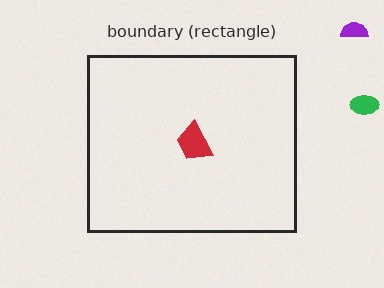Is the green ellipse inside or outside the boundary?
Outside.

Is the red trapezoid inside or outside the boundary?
Inside.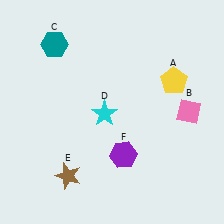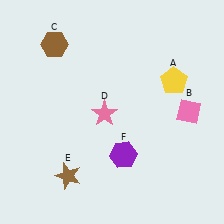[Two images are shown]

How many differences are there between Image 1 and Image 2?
There are 2 differences between the two images.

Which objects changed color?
C changed from teal to brown. D changed from cyan to pink.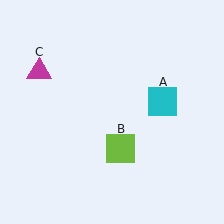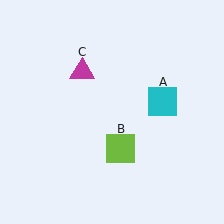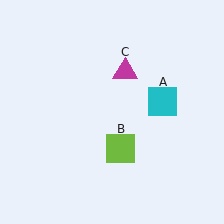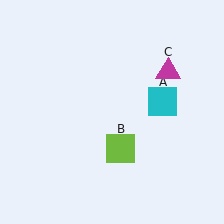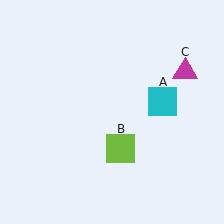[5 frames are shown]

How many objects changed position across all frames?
1 object changed position: magenta triangle (object C).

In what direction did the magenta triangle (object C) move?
The magenta triangle (object C) moved right.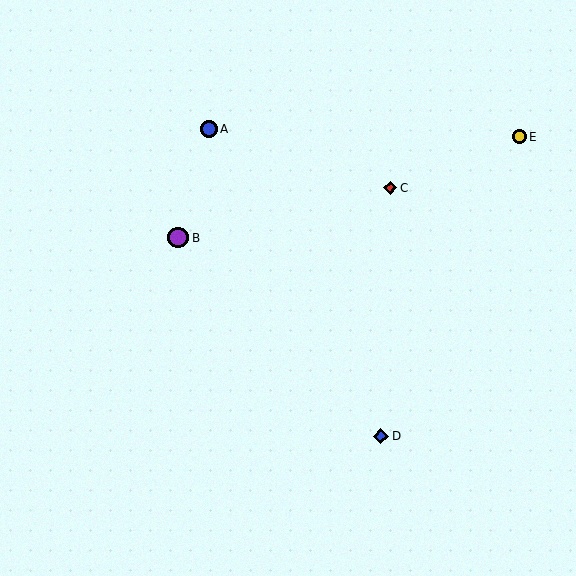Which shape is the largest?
The purple circle (labeled B) is the largest.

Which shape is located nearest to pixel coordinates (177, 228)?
The purple circle (labeled B) at (178, 238) is nearest to that location.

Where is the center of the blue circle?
The center of the blue circle is at (209, 129).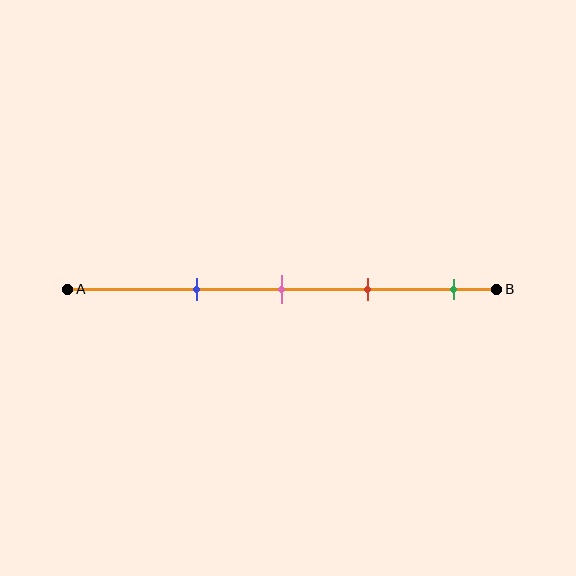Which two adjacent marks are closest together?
The pink and red marks are the closest adjacent pair.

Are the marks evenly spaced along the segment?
Yes, the marks are approximately evenly spaced.